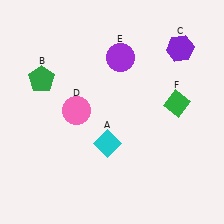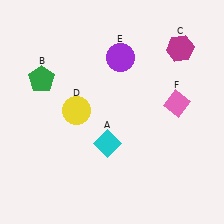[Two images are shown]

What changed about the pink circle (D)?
In Image 1, D is pink. In Image 2, it changed to yellow.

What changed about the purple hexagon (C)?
In Image 1, C is purple. In Image 2, it changed to magenta.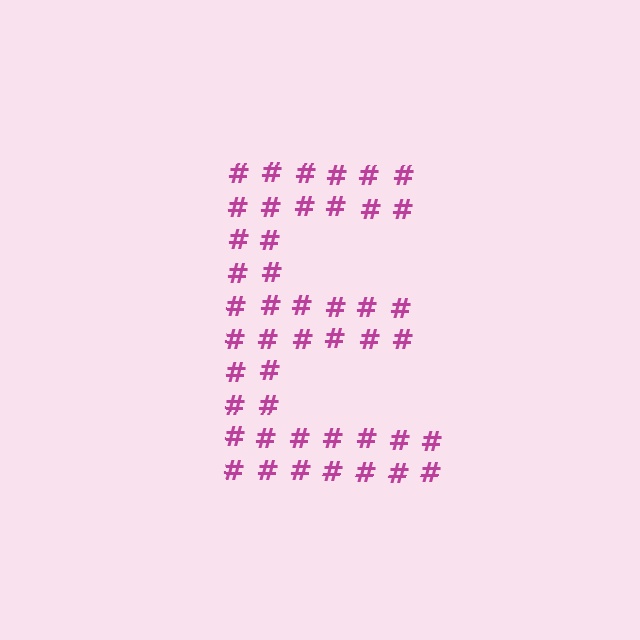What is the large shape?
The large shape is the letter E.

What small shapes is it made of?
It is made of small hash symbols.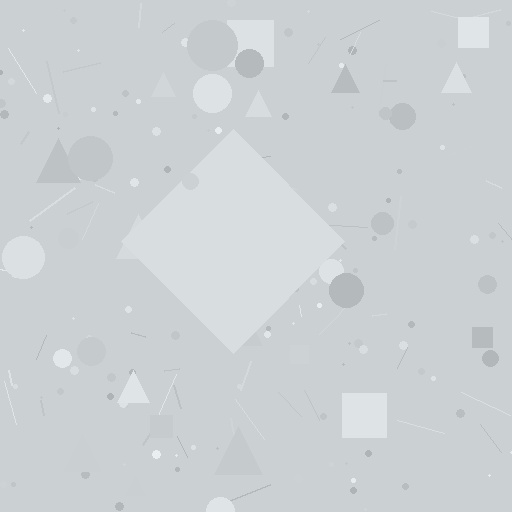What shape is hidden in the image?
A diamond is hidden in the image.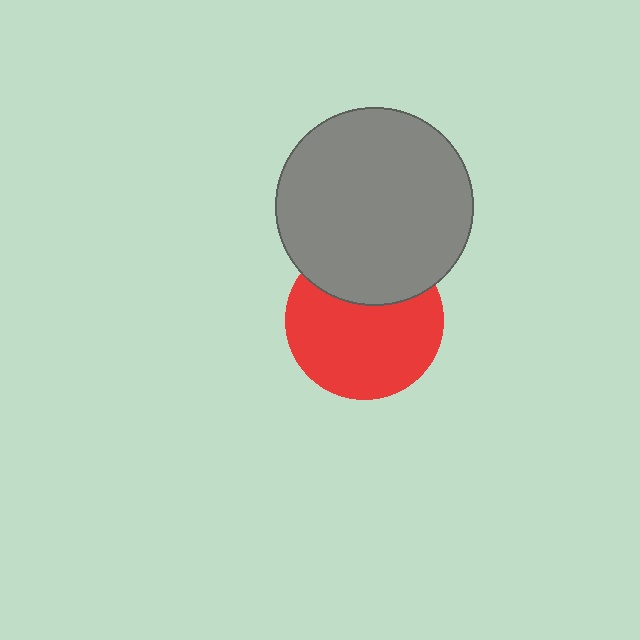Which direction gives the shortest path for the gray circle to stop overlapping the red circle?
Moving up gives the shortest separation.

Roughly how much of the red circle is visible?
Most of it is visible (roughly 69%).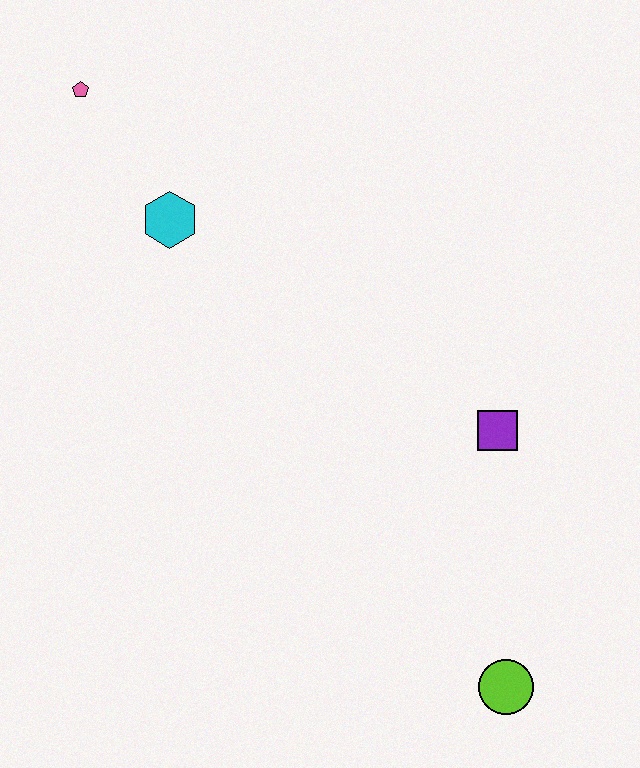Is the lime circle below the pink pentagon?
Yes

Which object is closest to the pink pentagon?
The cyan hexagon is closest to the pink pentagon.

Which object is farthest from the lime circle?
The pink pentagon is farthest from the lime circle.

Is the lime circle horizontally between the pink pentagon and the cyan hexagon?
No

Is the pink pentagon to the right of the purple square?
No